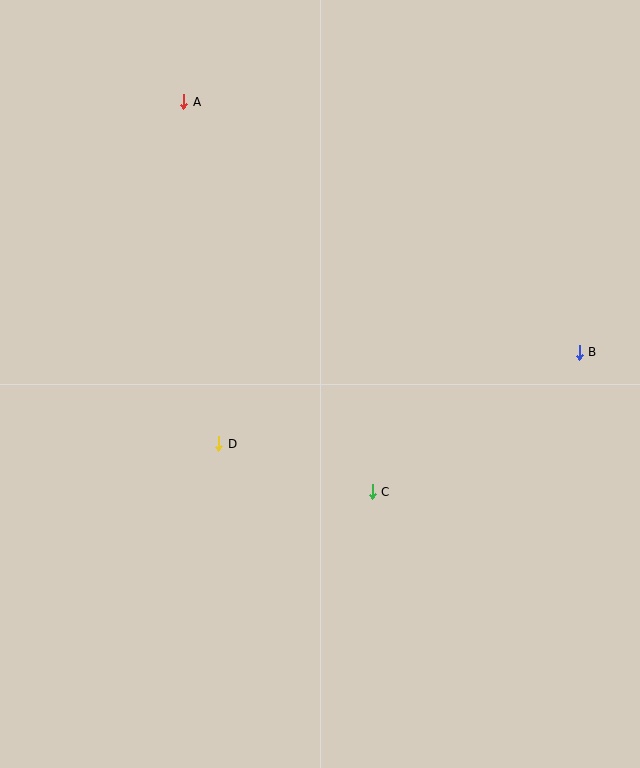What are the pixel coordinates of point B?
Point B is at (579, 352).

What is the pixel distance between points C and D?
The distance between C and D is 161 pixels.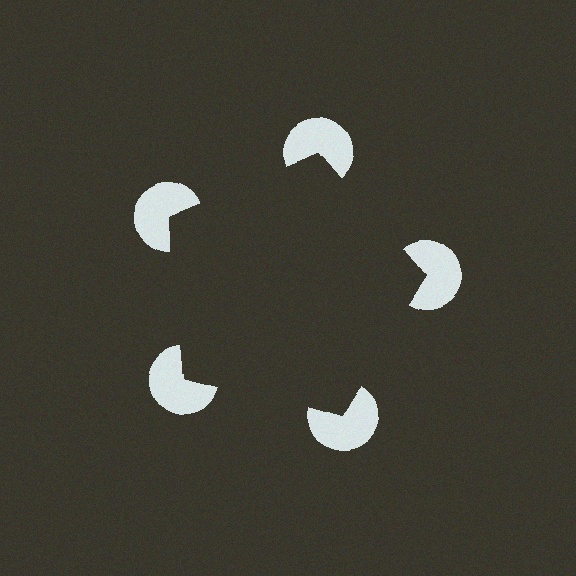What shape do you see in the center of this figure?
An illusory pentagon — its edges are inferred from the aligned wedge cuts in the pac-man discs, not physically drawn.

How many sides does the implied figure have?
5 sides.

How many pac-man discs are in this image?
There are 5 — one at each vertex of the illusory pentagon.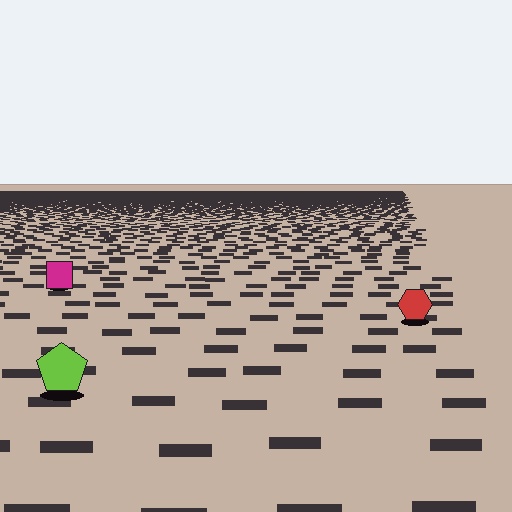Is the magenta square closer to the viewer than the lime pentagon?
No. The lime pentagon is closer — you can tell from the texture gradient: the ground texture is coarser near it.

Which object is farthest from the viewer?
The magenta square is farthest from the viewer. It appears smaller and the ground texture around it is denser.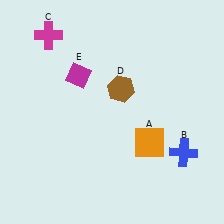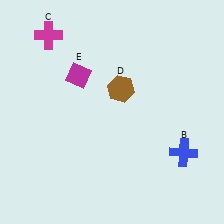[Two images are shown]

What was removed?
The orange square (A) was removed in Image 2.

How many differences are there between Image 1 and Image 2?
There is 1 difference between the two images.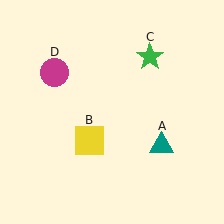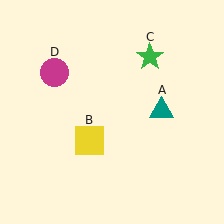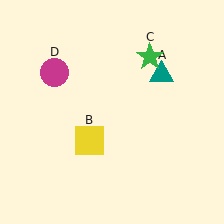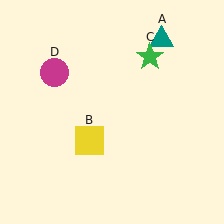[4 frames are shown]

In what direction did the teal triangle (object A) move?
The teal triangle (object A) moved up.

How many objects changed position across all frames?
1 object changed position: teal triangle (object A).